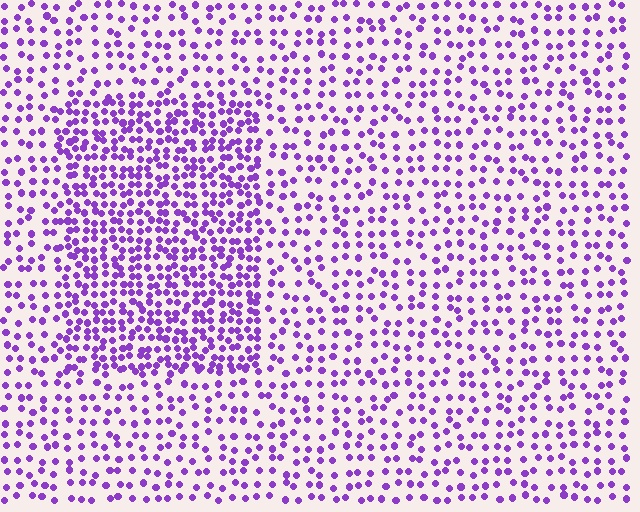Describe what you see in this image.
The image contains small purple elements arranged at two different densities. A rectangle-shaped region is visible where the elements are more densely packed than the surrounding area.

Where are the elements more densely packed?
The elements are more densely packed inside the rectangle boundary.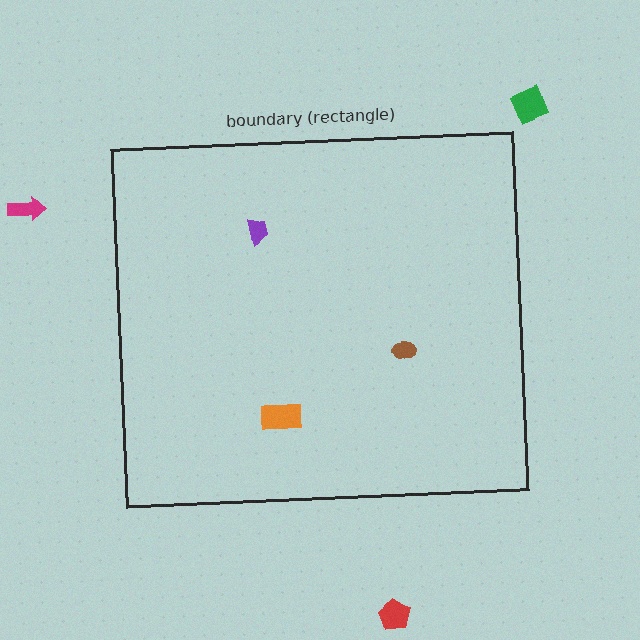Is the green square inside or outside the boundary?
Outside.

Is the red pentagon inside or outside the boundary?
Outside.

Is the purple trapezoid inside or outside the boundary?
Inside.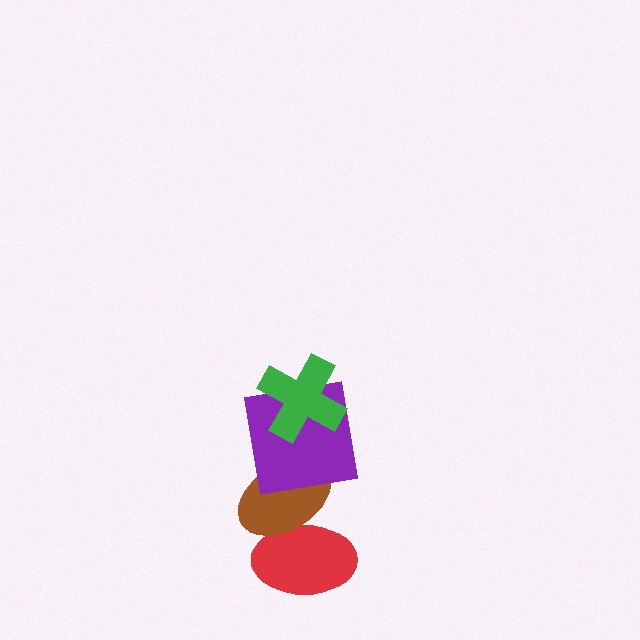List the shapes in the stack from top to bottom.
From top to bottom: the green cross, the purple square, the brown ellipse, the red ellipse.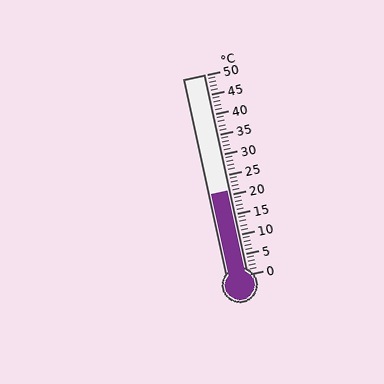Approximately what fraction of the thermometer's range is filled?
The thermometer is filled to approximately 40% of its range.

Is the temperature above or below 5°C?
The temperature is above 5°C.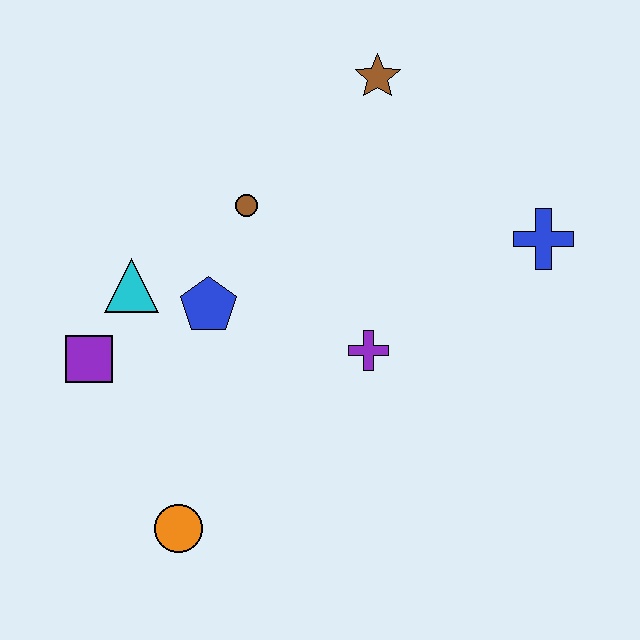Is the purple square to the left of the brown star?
Yes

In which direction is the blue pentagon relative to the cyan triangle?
The blue pentagon is to the right of the cyan triangle.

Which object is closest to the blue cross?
The purple cross is closest to the blue cross.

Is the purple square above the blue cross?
No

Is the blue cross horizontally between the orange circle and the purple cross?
No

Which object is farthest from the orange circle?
The brown star is farthest from the orange circle.